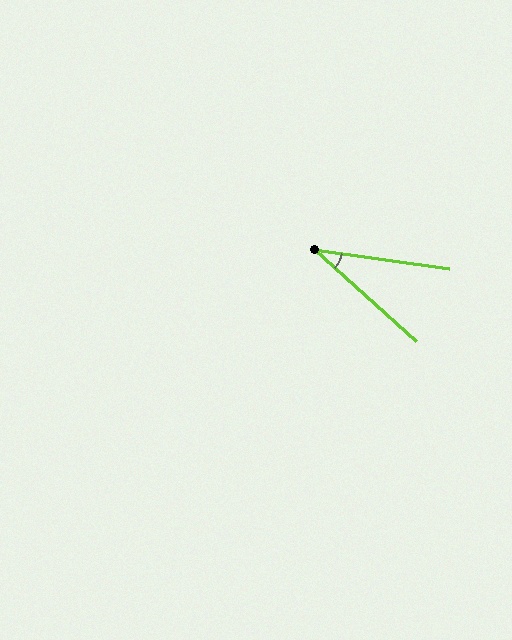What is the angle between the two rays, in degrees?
Approximately 34 degrees.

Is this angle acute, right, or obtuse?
It is acute.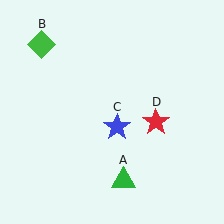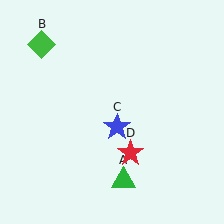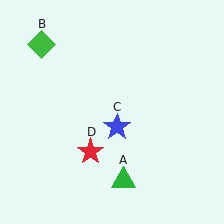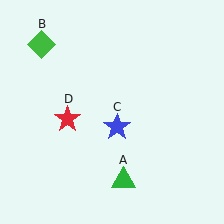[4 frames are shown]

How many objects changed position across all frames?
1 object changed position: red star (object D).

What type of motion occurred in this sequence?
The red star (object D) rotated clockwise around the center of the scene.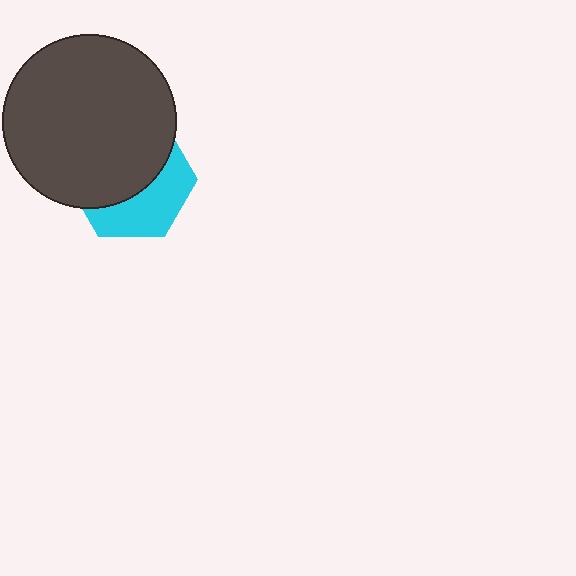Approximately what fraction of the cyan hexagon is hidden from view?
Roughly 59% of the cyan hexagon is hidden behind the dark gray circle.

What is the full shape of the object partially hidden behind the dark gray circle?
The partially hidden object is a cyan hexagon.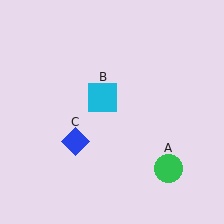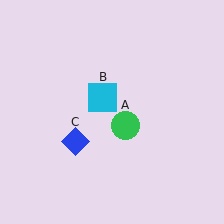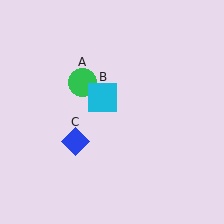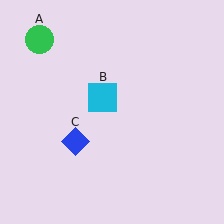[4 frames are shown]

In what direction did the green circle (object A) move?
The green circle (object A) moved up and to the left.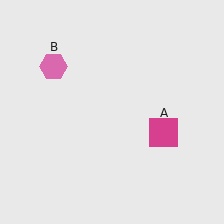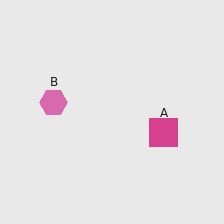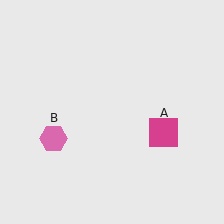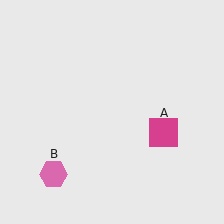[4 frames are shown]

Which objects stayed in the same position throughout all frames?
Magenta square (object A) remained stationary.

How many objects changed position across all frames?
1 object changed position: pink hexagon (object B).